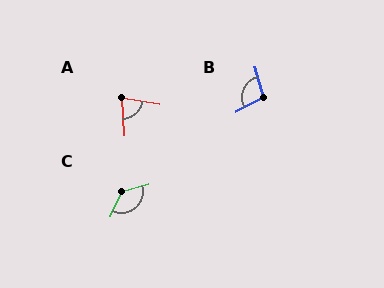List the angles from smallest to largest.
A (76°), B (100°), C (128°).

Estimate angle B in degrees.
Approximately 100 degrees.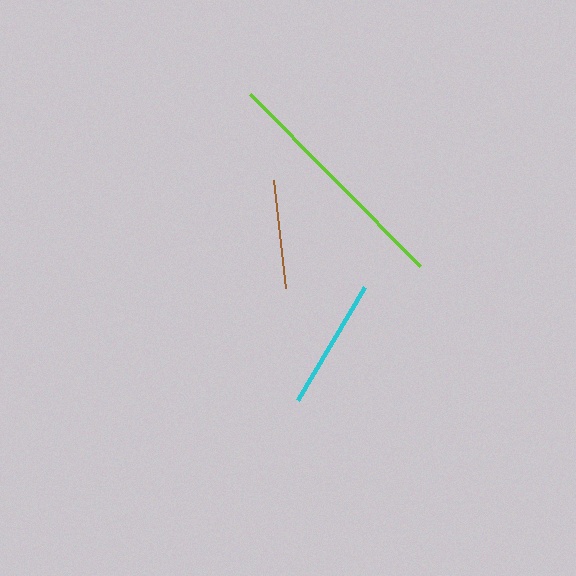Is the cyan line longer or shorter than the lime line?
The lime line is longer than the cyan line.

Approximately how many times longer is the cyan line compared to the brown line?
The cyan line is approximately 1.2 times the length of the brown line.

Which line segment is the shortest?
The brown line is the shortest at approximately 109 pixels.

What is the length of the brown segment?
The brown segment is approximately 109 pixels long.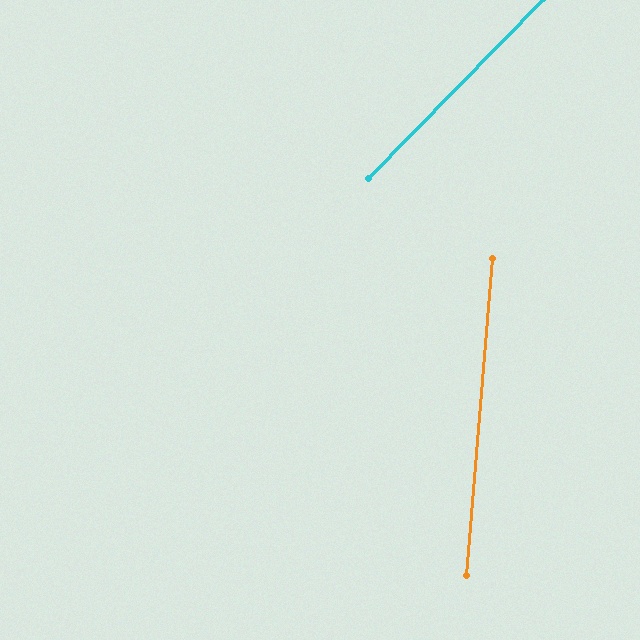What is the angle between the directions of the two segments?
Approximately 39 degrees.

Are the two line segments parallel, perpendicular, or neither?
Neither parallel nor perpendicular — they differ by about 39°.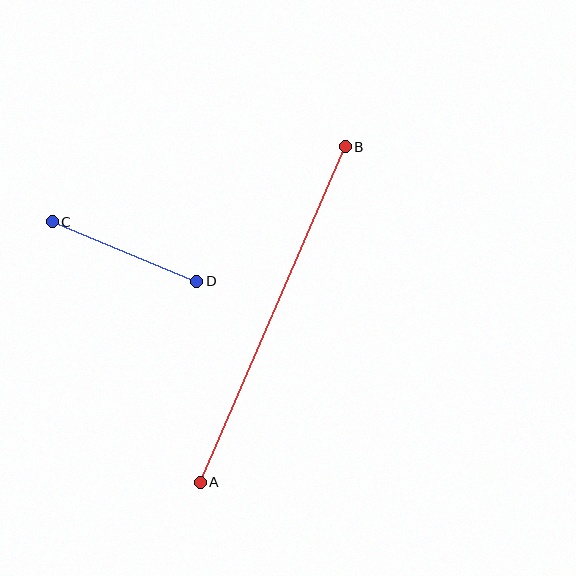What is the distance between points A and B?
The distance is approximately 365 pixels.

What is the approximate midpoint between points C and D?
The midpoint is at approximately (125, 252) pixels.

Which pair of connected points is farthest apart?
Points A and B are farthest apart.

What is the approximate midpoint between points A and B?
The midpoint is at approximately (273, 315) pixels.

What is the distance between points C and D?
The distance is approximately 156 pixels.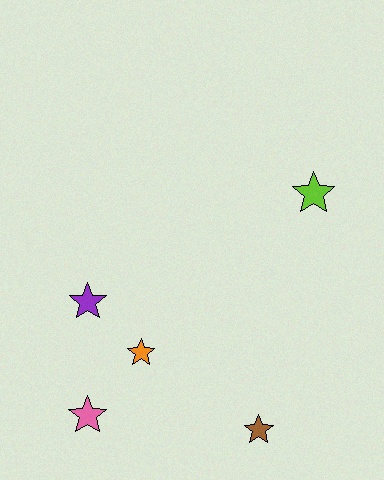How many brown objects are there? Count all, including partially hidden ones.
There is 1 brown object.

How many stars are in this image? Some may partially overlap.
There are 5 stars.